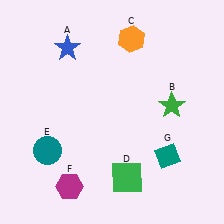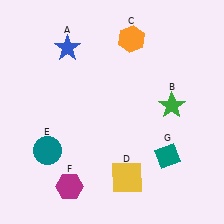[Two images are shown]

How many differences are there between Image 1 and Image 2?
There is 1 difference between the two images.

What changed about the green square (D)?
In Image 1, D is green. In Image 2, it changed to yellow.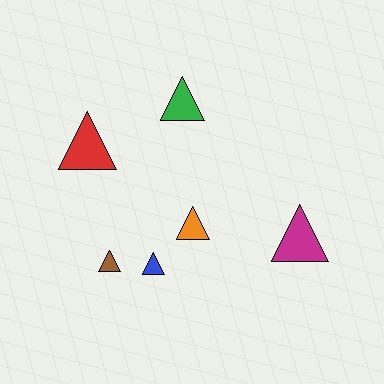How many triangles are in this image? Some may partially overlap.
There are 6 triangles.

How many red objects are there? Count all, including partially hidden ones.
There is 1 red object.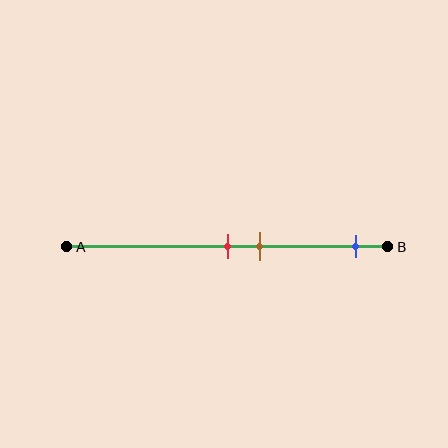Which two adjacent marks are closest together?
The red and brown marks are the closest adjacent pair.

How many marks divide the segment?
There are 3 marks dividing the segment.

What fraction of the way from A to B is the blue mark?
The blue mark is approximately 90% (0.9) of the way from A to B.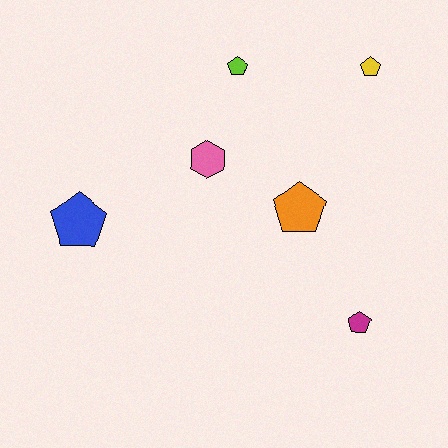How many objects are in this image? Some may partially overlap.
There are 6 objects.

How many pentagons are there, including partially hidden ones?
There are 5 pentagons.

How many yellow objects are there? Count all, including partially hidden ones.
There is 1 yellow object.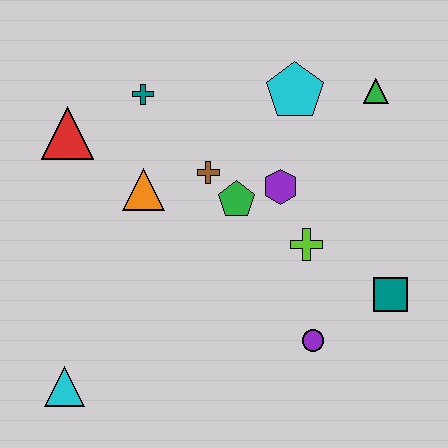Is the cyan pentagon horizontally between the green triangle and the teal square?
No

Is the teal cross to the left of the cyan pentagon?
Yes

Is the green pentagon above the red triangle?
No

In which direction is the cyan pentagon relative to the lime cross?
The cyan pentagon is above the lime cross.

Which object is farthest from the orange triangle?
The teal square is farthest from the orange triangle.